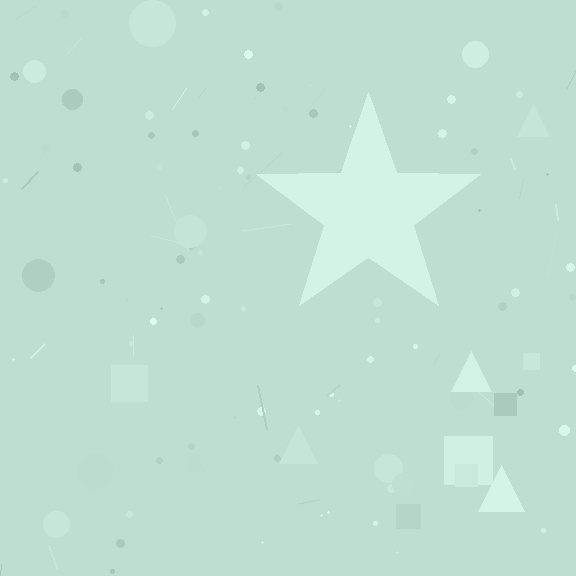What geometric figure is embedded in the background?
A star is embedded in the background.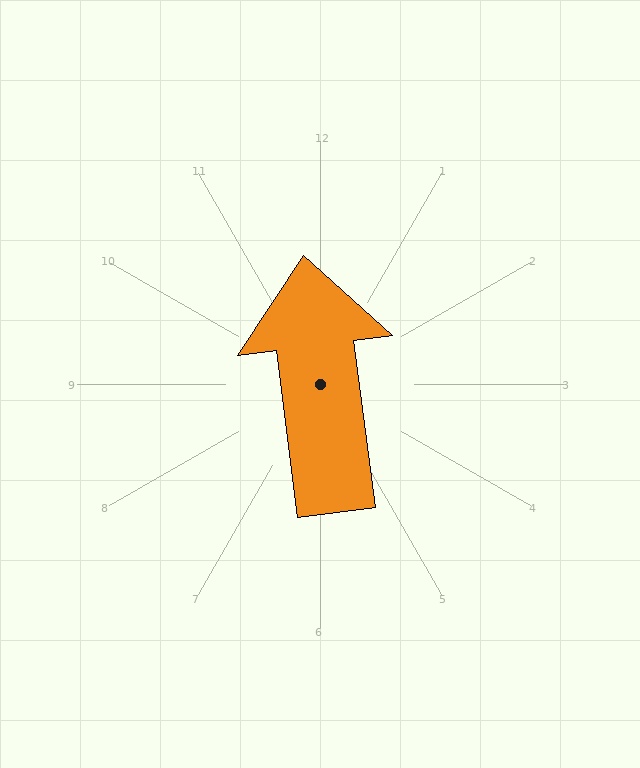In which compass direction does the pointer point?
North.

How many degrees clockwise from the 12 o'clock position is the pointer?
Approximately 353 degrees.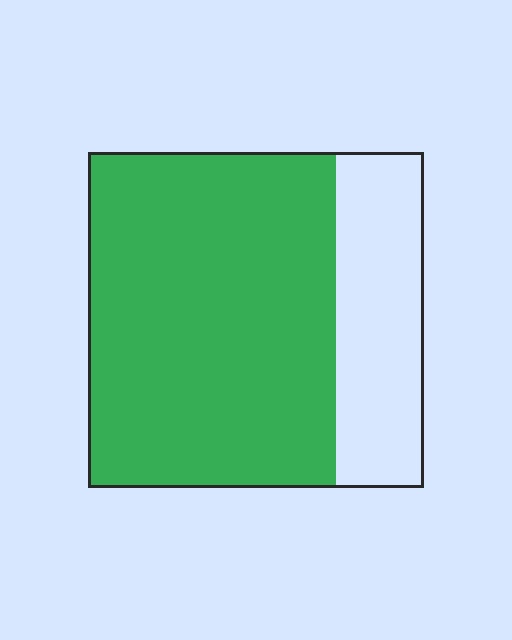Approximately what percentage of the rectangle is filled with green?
Approximately 75%.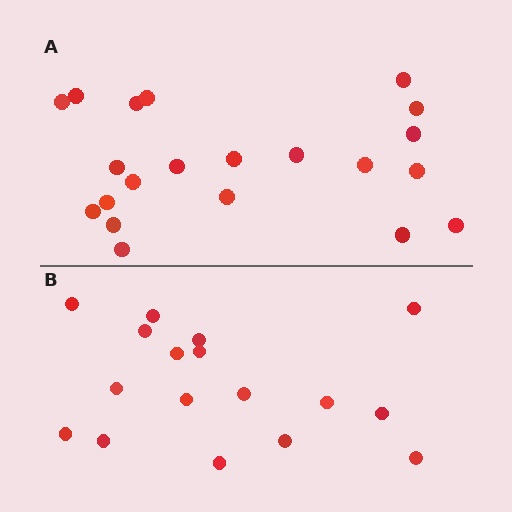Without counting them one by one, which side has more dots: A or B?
Region A (the top region) has more dots.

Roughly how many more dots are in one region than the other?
Region A has about 4 more dots than region B.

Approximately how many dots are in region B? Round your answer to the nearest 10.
About 20 dots. (The exact count is 17, which rounds to 20.)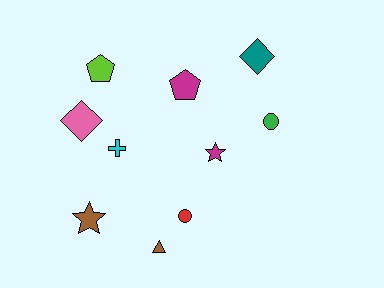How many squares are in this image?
There are no squares.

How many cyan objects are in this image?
There is 1 cyan object.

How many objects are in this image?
There are 10 objects.